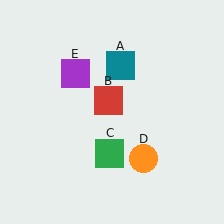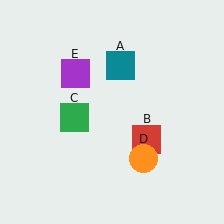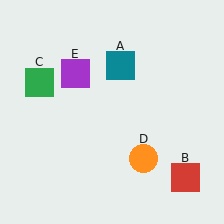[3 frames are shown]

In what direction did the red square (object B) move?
The red square (object B) moved down and to the right.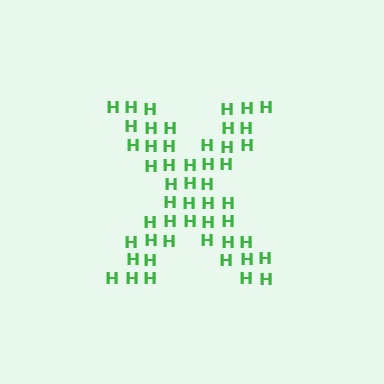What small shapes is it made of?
It is made of small letter H's.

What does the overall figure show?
The overall figure shows the letter X.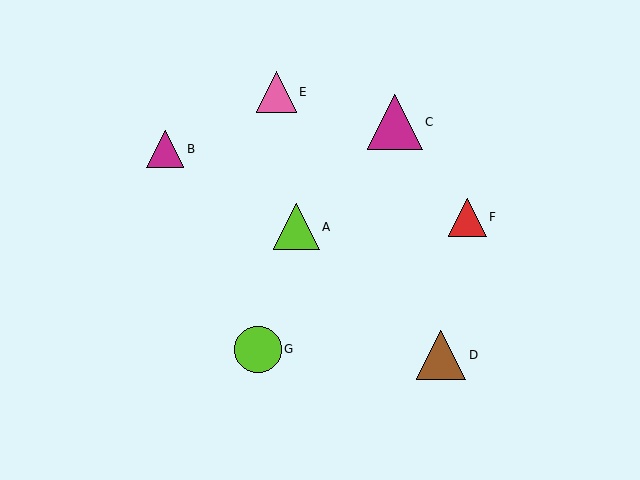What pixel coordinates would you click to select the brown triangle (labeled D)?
Click at (441, 355) to select the brown triangle D.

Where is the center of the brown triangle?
The center of the brown triangle is at (441, 355).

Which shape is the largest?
The magenta triangle (labeled C) is the largest.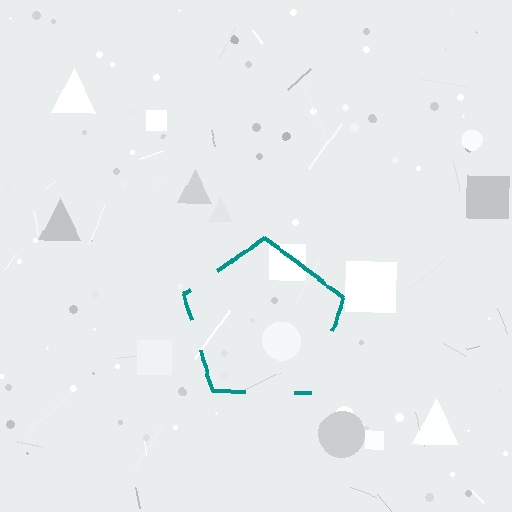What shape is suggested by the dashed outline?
The dashed outline suggests a pentagon.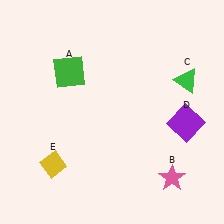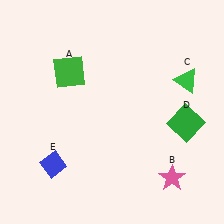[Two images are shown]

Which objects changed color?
D changed from purple to green. E changed from yellow to blue.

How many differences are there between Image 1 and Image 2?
There are 2 differences between the two images.